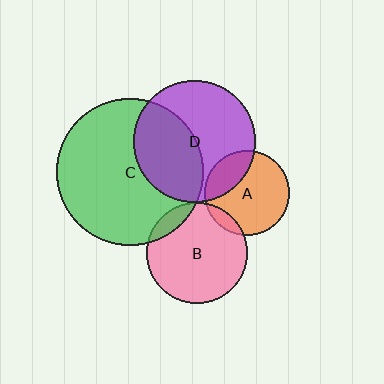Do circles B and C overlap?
Yes.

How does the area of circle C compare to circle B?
Approximately 2.1 times.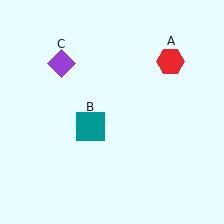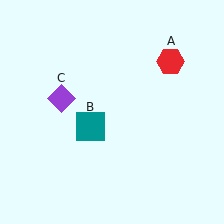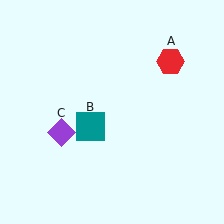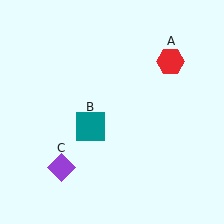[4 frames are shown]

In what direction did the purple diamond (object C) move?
The purple diamond (object C) moved down.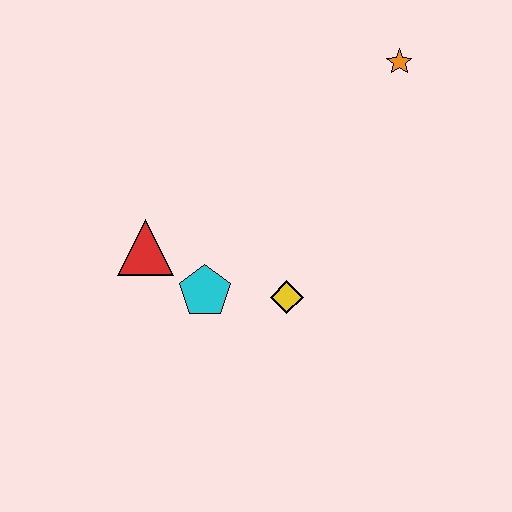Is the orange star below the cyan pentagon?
No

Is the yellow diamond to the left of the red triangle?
No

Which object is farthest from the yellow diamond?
The orange star is farthest from the yellow diamond.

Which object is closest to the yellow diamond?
The cyan pentagon is closest to the yellow diamond.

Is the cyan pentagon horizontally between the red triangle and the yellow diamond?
Yes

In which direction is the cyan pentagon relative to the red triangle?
The cyan pentagon is to the right of the red triangle.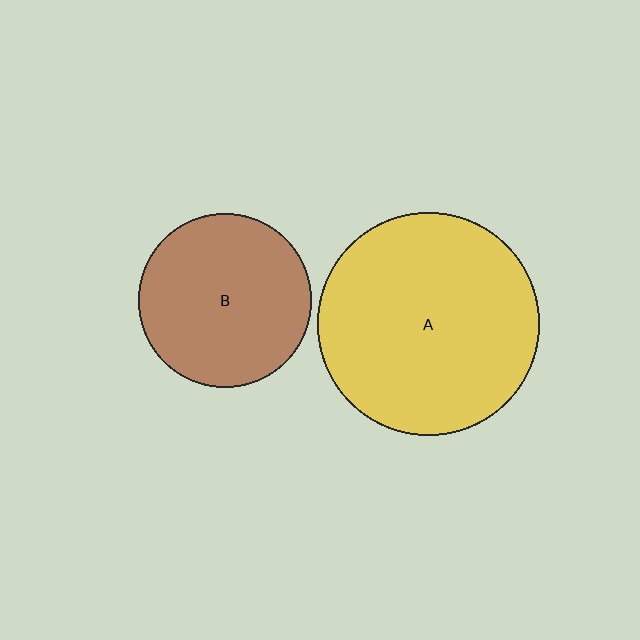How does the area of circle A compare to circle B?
Approximately 1.6 times.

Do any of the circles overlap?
No, none of the circles overlap.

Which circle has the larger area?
Circle A (yellow).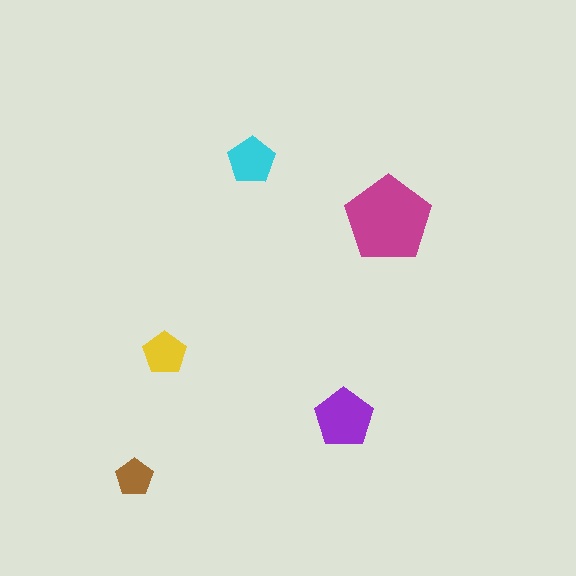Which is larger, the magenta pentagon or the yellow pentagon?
The magenta one.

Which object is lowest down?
The brown pentagon is bottommost.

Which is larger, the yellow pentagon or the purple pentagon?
The purple one.